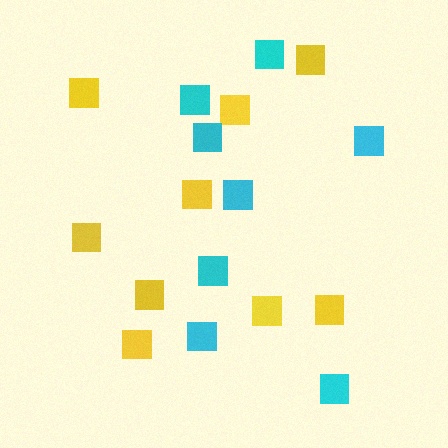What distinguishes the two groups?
There are 2 groups: one group of yellow squares (9) and one group of cyan squares (8).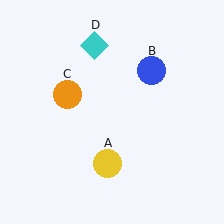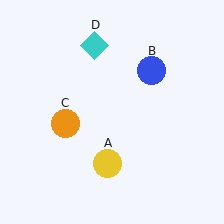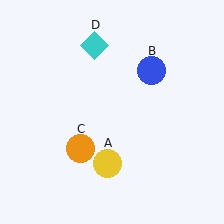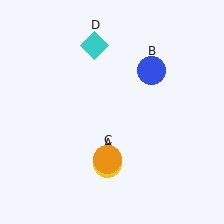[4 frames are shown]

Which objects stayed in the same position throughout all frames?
Yellow circle (object A) and blue circle (object B) and cyan diamond (object D) remained stationary.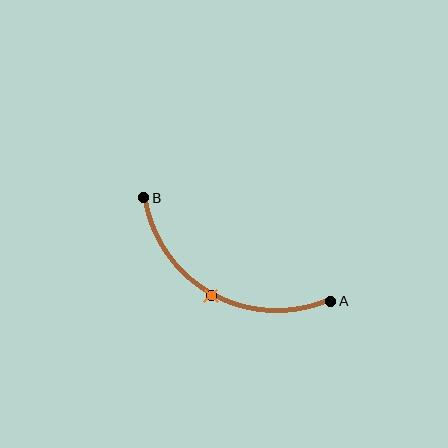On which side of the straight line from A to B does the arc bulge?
The arc bulges below the straight line connecting A and B.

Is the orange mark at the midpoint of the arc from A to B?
Yes. The orange mark lies on the arc at equal arc-length from both A and B — it is the arc midpoint.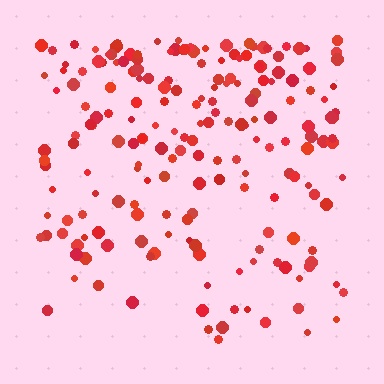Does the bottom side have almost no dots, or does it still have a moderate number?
Still a moderate number, just noticeably fewer than the top.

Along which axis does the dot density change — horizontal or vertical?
Vertical.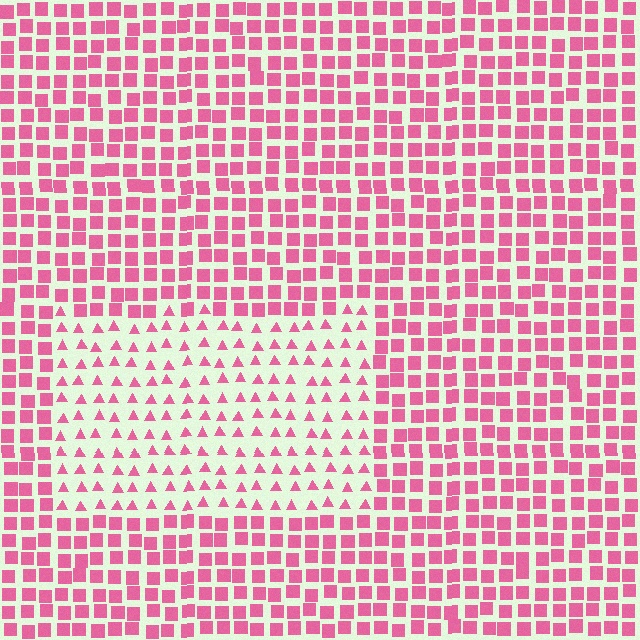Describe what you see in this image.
The image is filled with small pink elements arranged in a uniform grid. A rectangle-shaped region contains triangles, while the surrounding area contains squares. The boundary is defined purely by the change in element shape.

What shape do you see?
I see a rectangle.